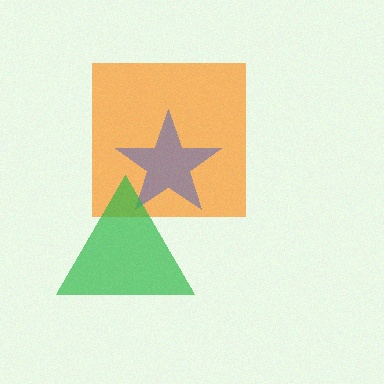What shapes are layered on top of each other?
The layered shapes are: an orange square, a blue star, a green triangle.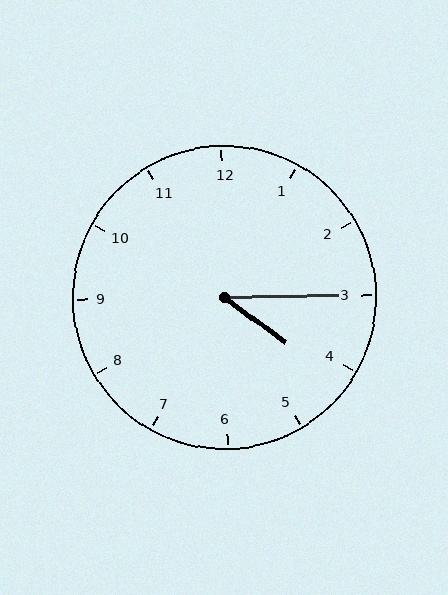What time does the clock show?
4:15.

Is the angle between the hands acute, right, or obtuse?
It is acute.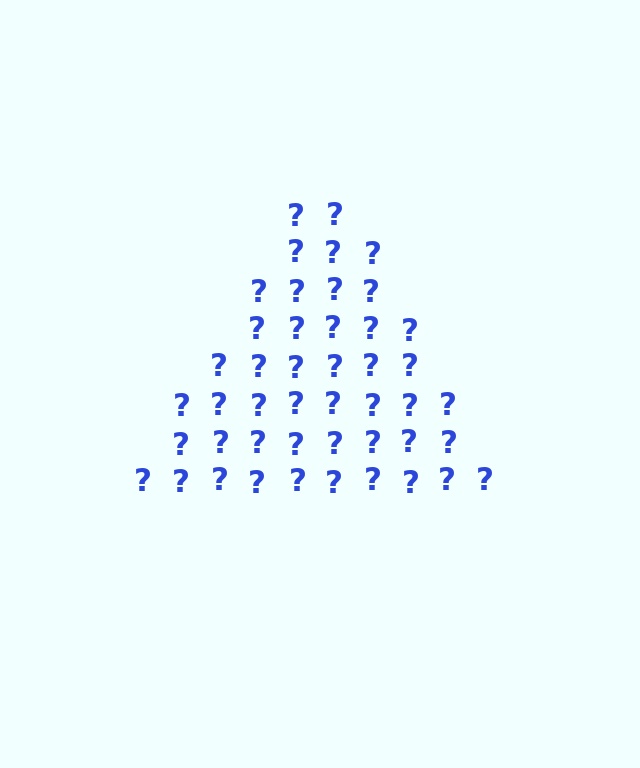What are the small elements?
The small elements are question marks.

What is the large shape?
The large shape is a triangle.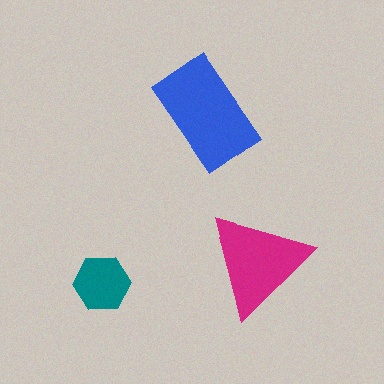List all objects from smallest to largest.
The teal hexagon, the magenta triangle, the blue rectangle.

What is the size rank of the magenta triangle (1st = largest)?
2nd.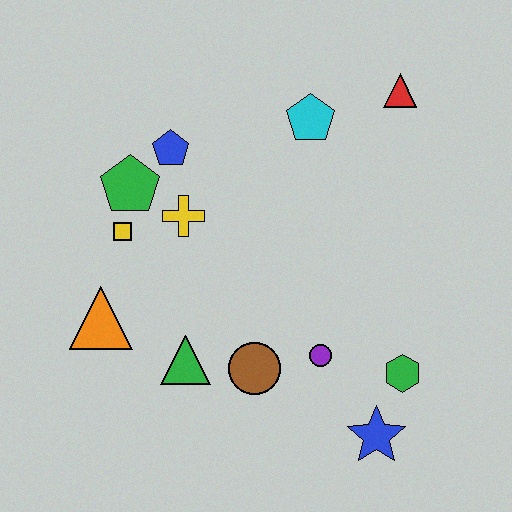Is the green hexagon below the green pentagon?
Yes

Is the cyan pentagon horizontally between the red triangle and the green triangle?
Yes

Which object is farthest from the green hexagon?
The green pentagon is farthest from the green hexagon.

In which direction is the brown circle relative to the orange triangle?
The brown circle is to the right of the orange triangle.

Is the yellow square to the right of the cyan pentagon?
No